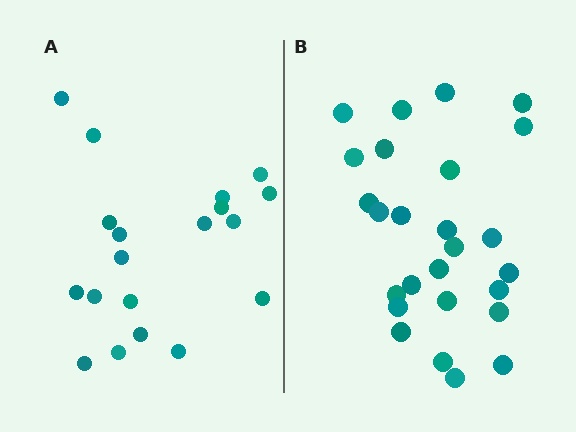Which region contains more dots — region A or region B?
Region B (the right region) has more dots.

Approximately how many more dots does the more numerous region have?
Region B has roughly 8 or so more dots than region A.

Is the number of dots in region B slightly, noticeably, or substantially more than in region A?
Region B has noticeably more, but not dramatically so. The ratio is roughly 1.4 to 1.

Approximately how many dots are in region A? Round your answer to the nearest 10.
About 20 dots. (The exact count is 19, which rounds to 20.)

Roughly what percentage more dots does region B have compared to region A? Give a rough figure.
About 35% more.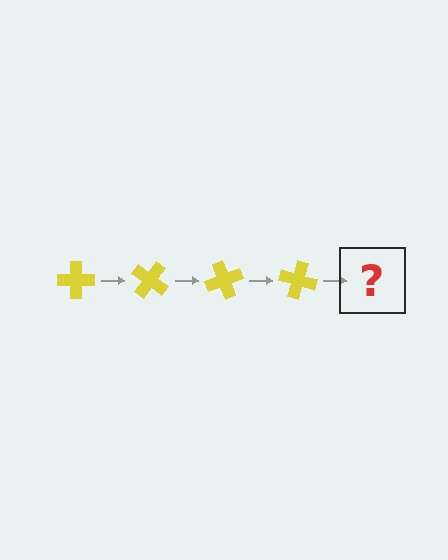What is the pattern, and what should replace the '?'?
The pattern is that the cross rotates 35 degrees each step. The '?' should be a yellow cross rotated 140 degrees.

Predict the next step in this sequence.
The next step is a yellow cross rotated 140 degrees.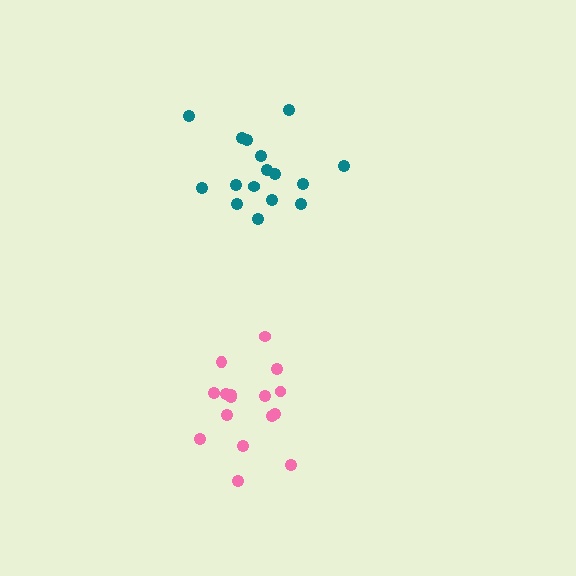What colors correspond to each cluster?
The clusters are colored: teal, pink.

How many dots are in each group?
Group 1: 16 dots, Group 2: 16 dots (32 total).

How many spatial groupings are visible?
There are 2 spatial groupings.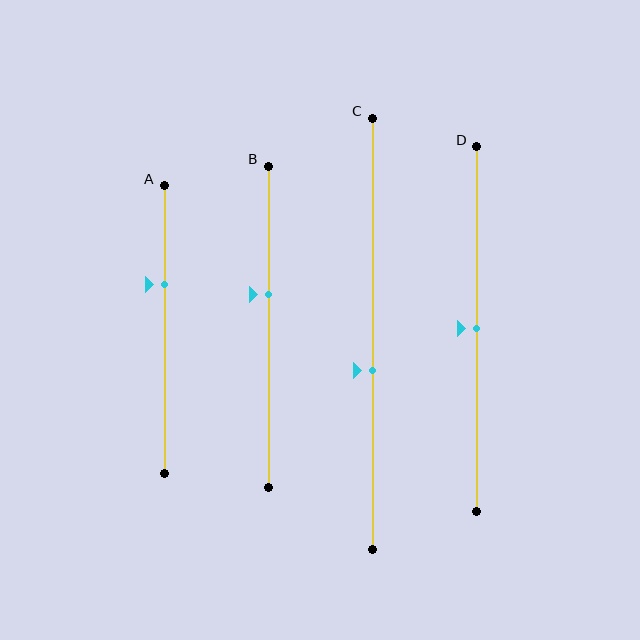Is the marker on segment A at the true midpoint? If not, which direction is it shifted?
No, the marker on segment A is shifted upward by about 16% of the segment length.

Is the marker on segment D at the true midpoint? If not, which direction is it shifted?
Yes, the marker on segment D is at the true midpoint.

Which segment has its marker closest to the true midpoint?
Segment D has its marker closest to the true midpoint.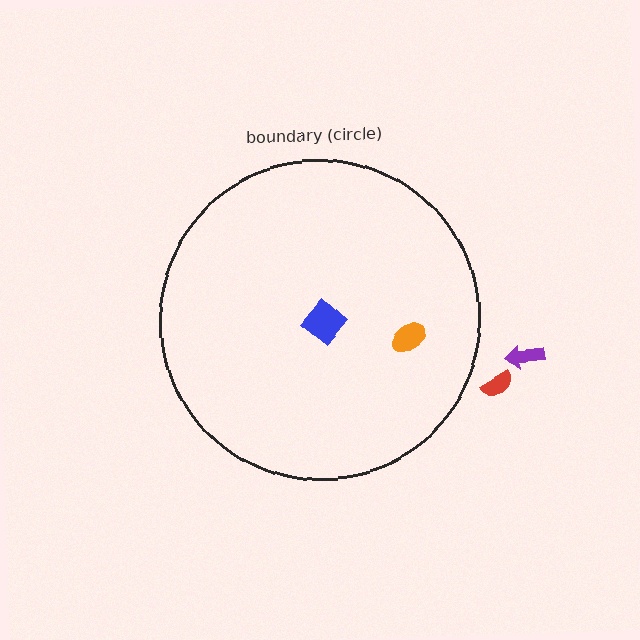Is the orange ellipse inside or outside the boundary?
Inside.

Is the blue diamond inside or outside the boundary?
Inside.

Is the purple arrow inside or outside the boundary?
Outside.